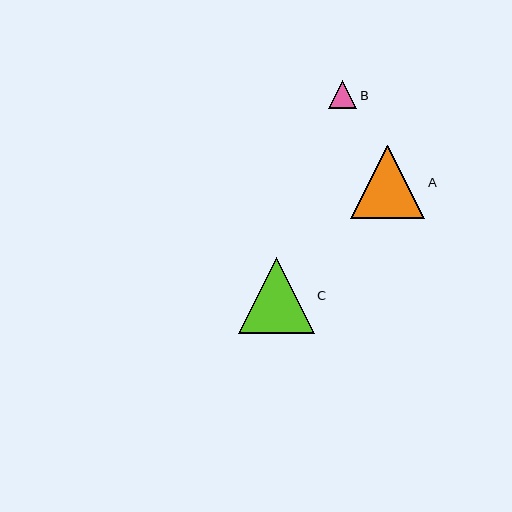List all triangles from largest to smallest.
From largest to smallest: C, A, B.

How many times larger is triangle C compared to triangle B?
Triangle C is approximately 2.7 times the size of triangle B.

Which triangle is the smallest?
Triangle B is the smallest with a size of approximately 28 pixels.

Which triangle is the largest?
Triangle C is the largest with a size of approximately 76 pixels.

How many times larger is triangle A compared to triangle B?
Triangle A is approximately 2.6 times the size of triangle B.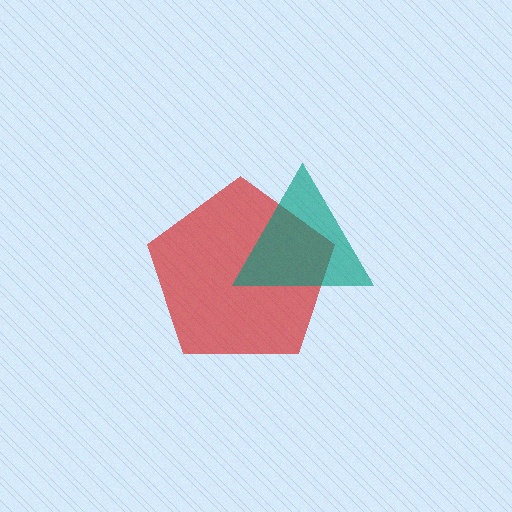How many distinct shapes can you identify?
There are 2 distinct shapes: a red pentagon, a teal triangle.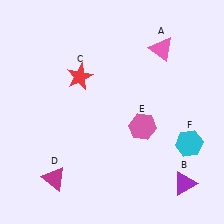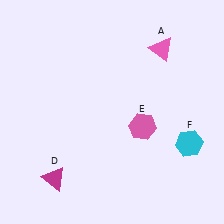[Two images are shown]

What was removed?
The red star (C), the purple triangle (B) were removed in Image 2.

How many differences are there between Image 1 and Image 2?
There are 2 differences between the two images.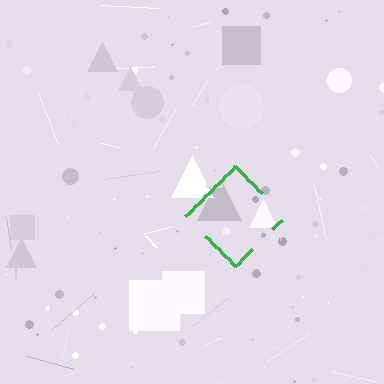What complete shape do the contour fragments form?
The contour fragments form a diamond.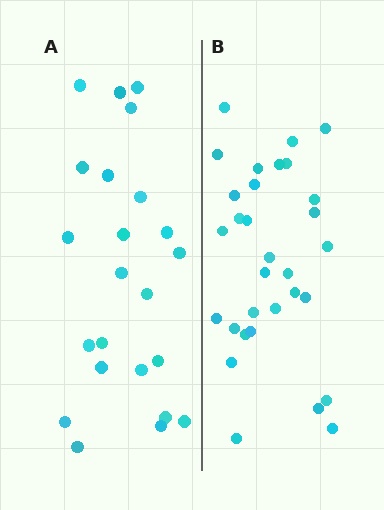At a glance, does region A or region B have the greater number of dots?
Region B (the right region) has more dots.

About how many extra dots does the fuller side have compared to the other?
Region B has roughly 8 or so more dots than region A.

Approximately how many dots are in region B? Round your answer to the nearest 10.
About 30 dots. (The exact count is 31, which rounds to 30.)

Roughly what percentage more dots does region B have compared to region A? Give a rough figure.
About 35% more.